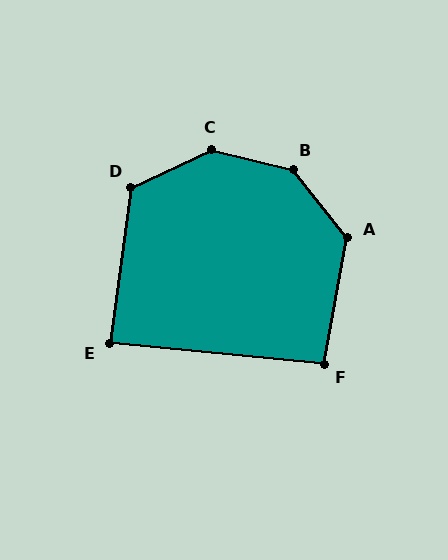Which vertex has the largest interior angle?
B, at approximately 142 degrees.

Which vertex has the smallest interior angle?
E, at approximately 88 degrees.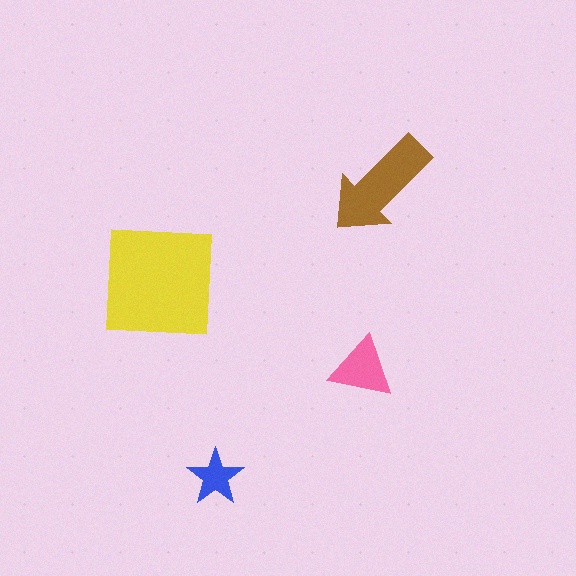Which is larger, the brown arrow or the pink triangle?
The brown arrow.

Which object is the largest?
The yellow square.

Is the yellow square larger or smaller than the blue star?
Larger.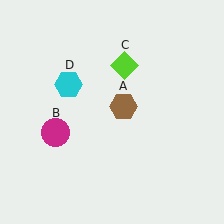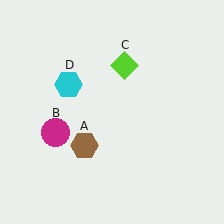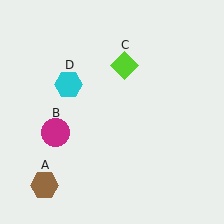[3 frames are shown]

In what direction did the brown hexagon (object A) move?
The brown hexagon (object A) moved down and to the left.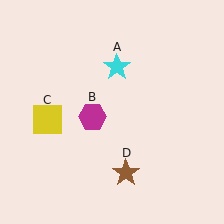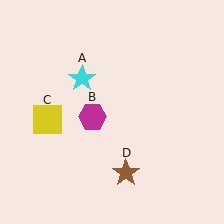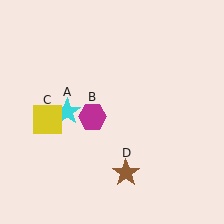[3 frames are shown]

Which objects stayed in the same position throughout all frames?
Magenta hexagon (object B) and yellow square (object C) and brown star (object D) remained stationary.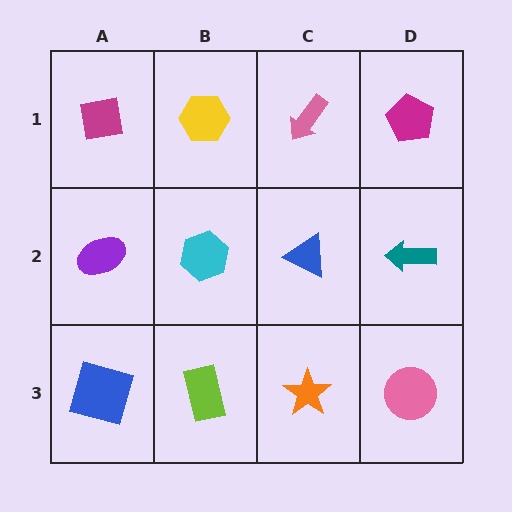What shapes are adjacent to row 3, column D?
A teal arrow (row 2, column D), an orange star (row 3, column C).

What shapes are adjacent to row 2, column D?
A magenta pentagon (row 1, column D), a pink circle (row 3, column D), a blue triangle (row 2, column C).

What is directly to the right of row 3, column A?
A lime rectangle.